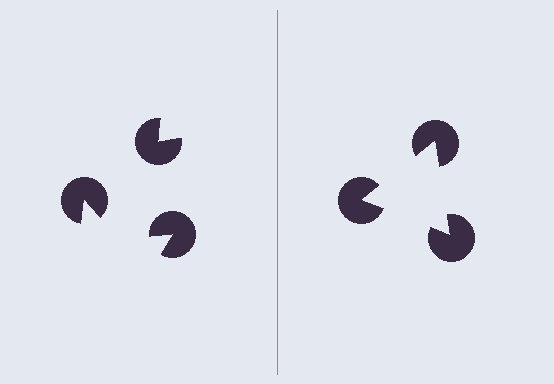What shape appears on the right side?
An illusory triangle.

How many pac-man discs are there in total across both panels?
6 — 3 on each side.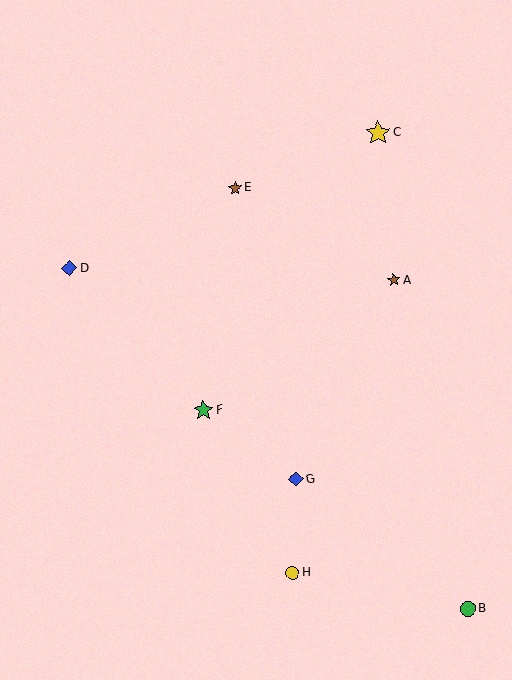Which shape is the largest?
The yellow star (labeled C) is the largest.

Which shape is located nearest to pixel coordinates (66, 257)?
The blue diamond (labeled D) at (69, 268) is nearest to that location.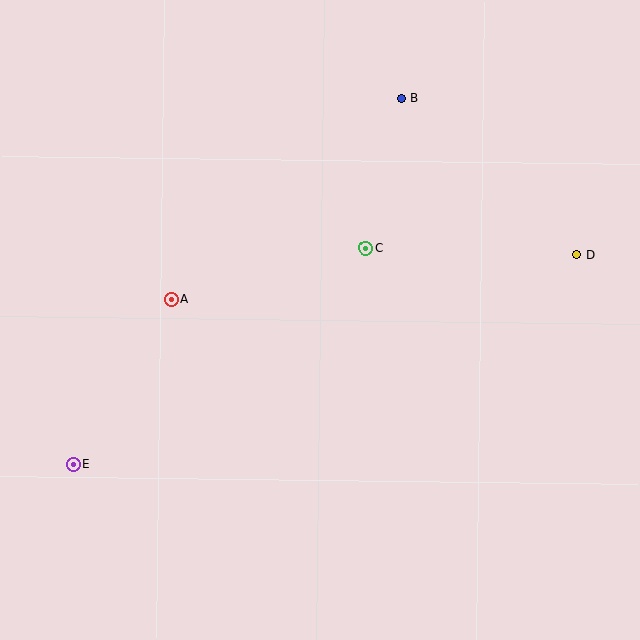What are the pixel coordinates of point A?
Point A is at (171, 299).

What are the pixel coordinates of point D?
Point D is at (577, 255).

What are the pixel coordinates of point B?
Point B is at (401, 98).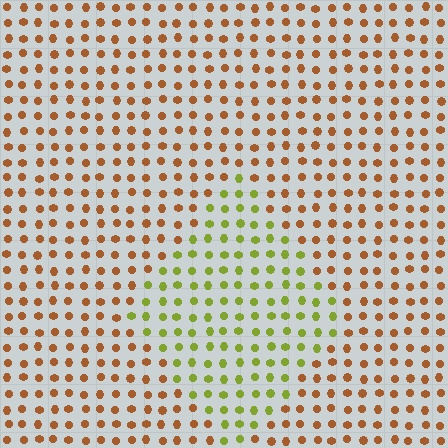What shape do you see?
I see a diamond.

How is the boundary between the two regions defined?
The boundary is defined purely by a slight shift in hue (about 55 degrees). Spacing, size, and orientation are identical on both sides.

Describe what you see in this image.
The image is filled with small brown elements in a uniform arrangement. A diamond-shaped region is visible where the elements are tinted to a slightly different hue, forming a subtle color boundary.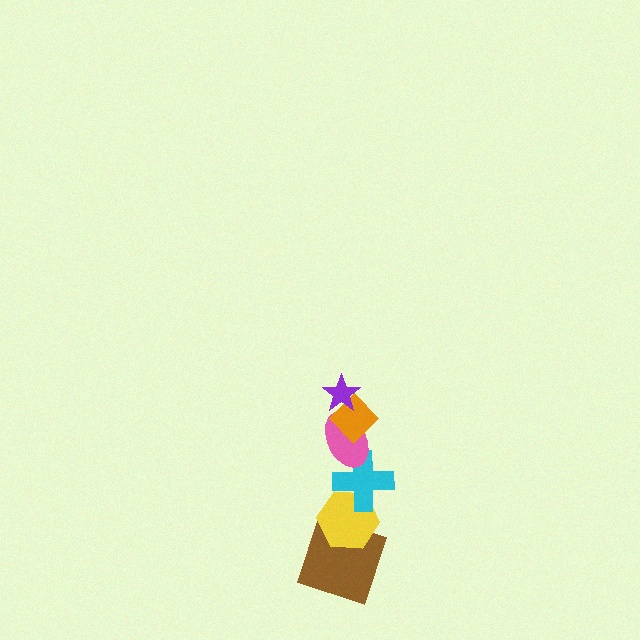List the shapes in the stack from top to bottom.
From top to bottom: the purple star, the orange diamond, the pink ellipse, the cyan cross, the yellow hexagon, the brown square.